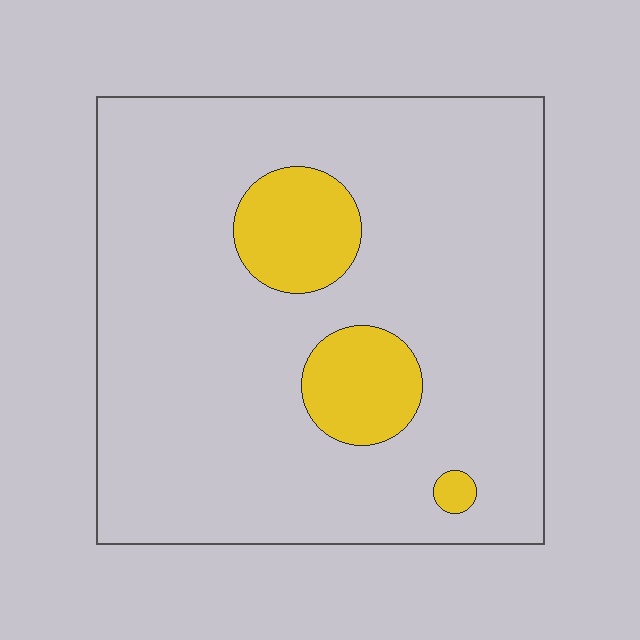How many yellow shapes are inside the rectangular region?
3.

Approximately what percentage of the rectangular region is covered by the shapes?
Approximately 15%.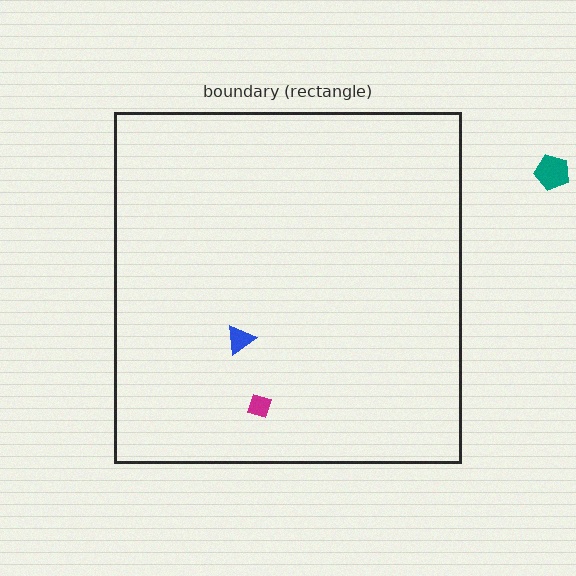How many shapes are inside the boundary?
2 inside, 1 outside.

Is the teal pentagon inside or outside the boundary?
Outside.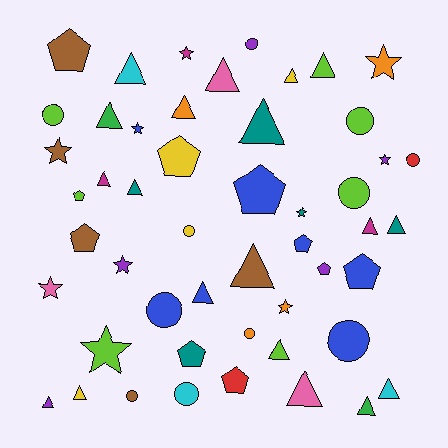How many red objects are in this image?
There are 2 red objects.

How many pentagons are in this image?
There are 10 pentagons.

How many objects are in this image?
There are 50 objects.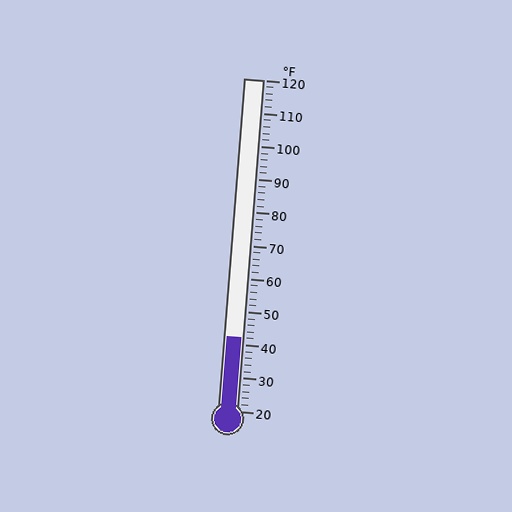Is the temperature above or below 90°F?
The temperature is below 90°F.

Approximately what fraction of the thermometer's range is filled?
The thermometer is filled to approximately 20% of its range.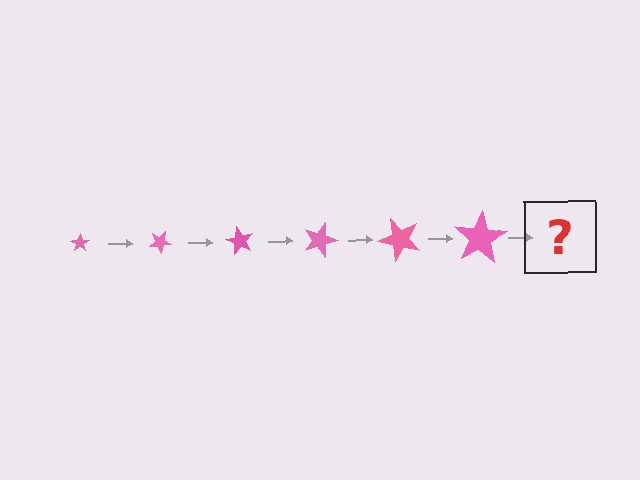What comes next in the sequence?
The next element should be a star, larger than the previous one and rotated 180 degrees from the start.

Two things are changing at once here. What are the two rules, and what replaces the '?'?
The two rules are that the star grows larger each step and it rotates 30 degrees each step. The '?' should be a star, larger than the previous one and rotated 180 degrees from the start.